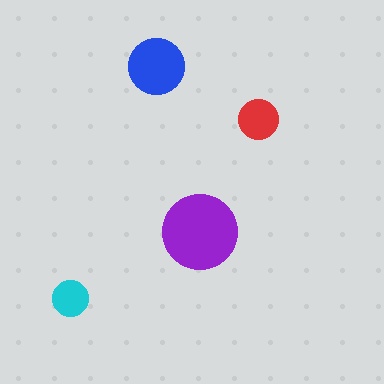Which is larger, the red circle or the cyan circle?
The red one.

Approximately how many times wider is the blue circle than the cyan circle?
About 1.5 times wider.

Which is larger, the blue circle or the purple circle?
The purple one.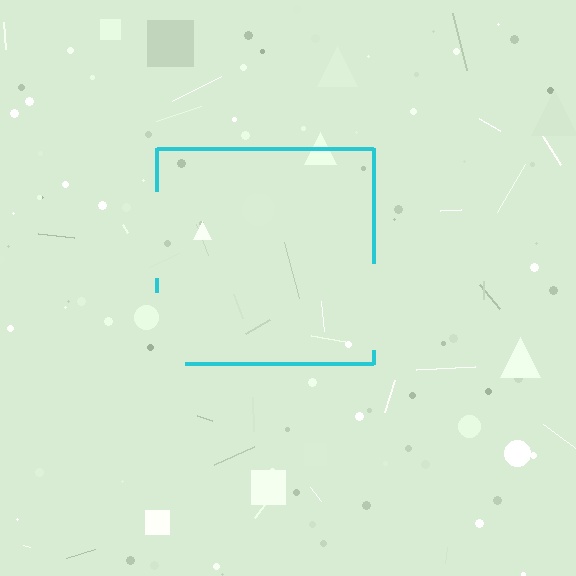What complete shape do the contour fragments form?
The contour fragments form a square.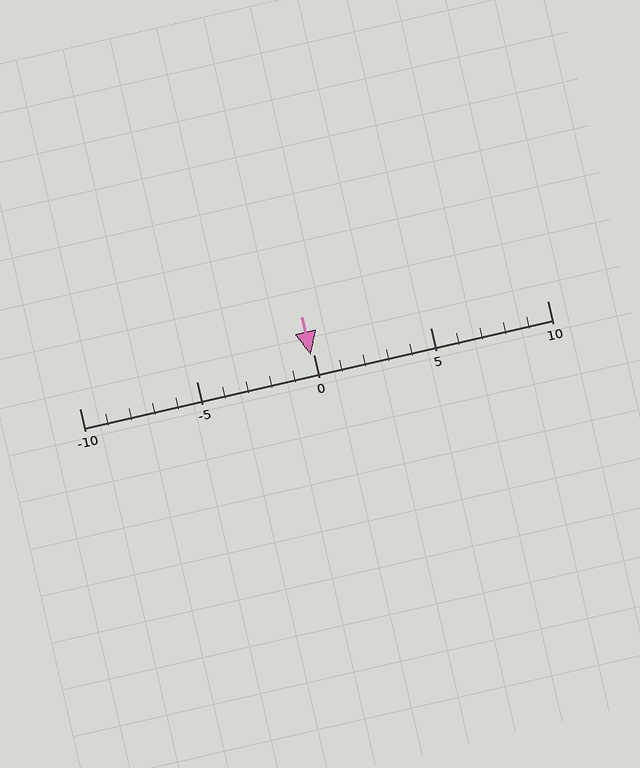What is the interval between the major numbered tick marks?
The major tick marks are spaced 5 units apart.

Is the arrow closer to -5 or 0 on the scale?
The arrow is closer to 0.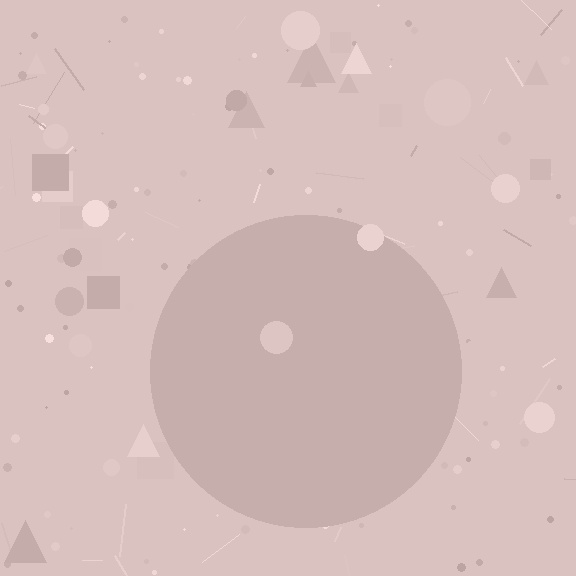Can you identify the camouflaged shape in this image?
The camouflaged shape is a circle.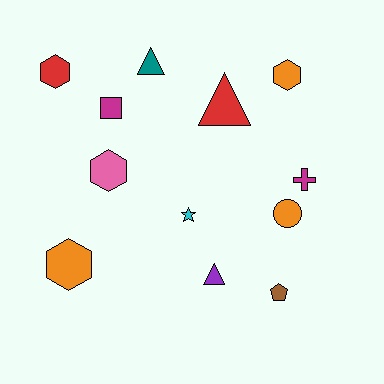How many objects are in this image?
There are 12 objects.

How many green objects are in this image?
There are no green objects.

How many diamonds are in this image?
There are no diamonds.